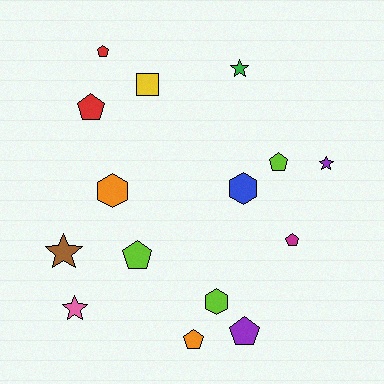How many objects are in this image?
There are 15 objects.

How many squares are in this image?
There is 1 square.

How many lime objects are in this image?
There are 3 lime objects.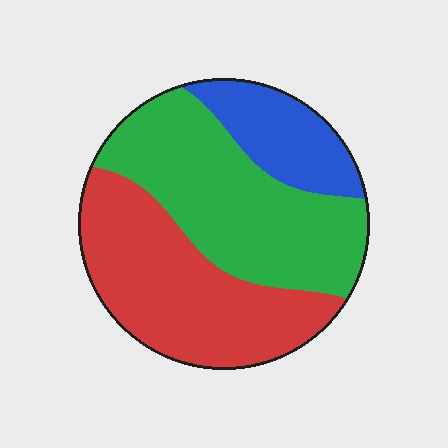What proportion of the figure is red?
Red covers about 40% of the figure.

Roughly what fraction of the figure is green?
Green covers about 45% of the figure.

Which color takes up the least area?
Blue, at roughly 15%.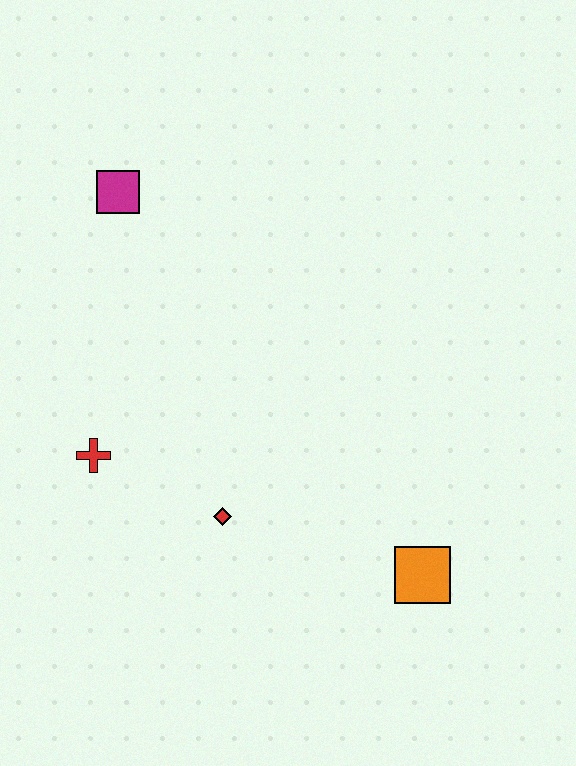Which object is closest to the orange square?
The red diamond is closest to the orange square.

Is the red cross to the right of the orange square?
No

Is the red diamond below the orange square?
No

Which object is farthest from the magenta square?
The orange square is farthest from the magenta square.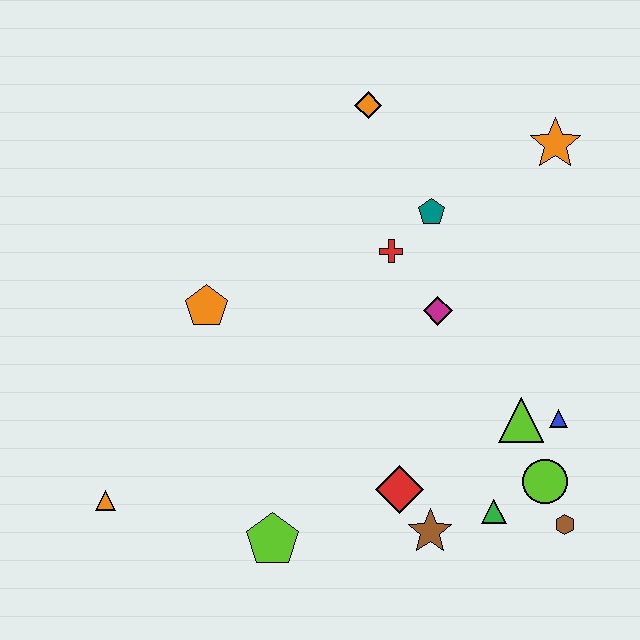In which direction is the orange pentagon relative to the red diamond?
The orange pentagon is to the left of the red diamond.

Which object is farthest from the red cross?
The orange triangle is farthest from the red cross.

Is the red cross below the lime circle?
No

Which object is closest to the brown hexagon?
The lime circle is closest to the brown hexagon.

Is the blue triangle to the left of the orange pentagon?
No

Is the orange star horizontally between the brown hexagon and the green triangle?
Yes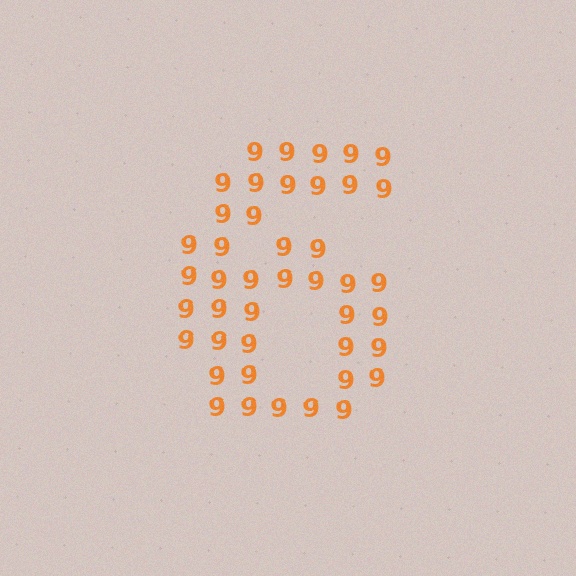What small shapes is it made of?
It is made of small digit 9's.